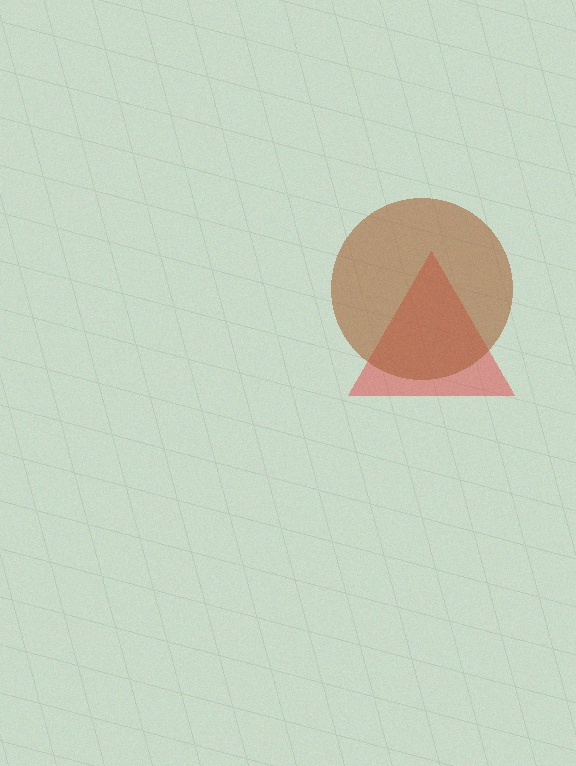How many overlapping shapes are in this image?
There are 2 overlapping shapes in the image.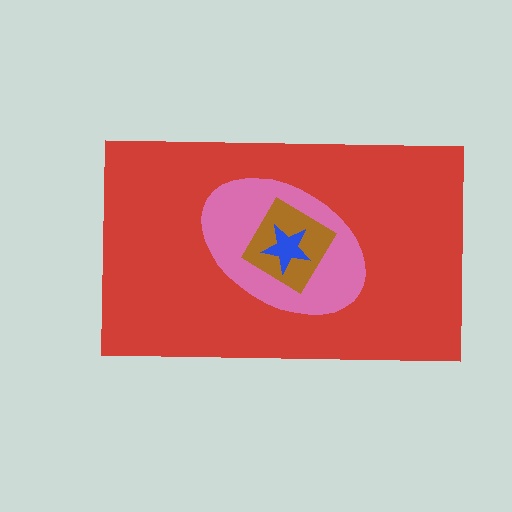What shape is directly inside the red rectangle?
The pink ellipse.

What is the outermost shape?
The red rectangle.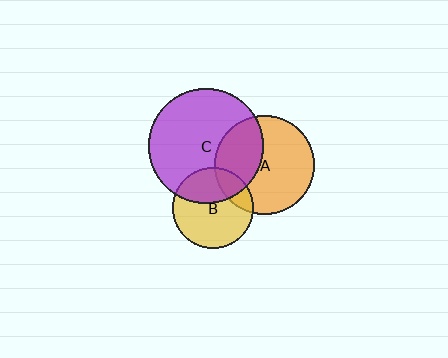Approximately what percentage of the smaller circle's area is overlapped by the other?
Approximately 20%.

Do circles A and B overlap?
Yes.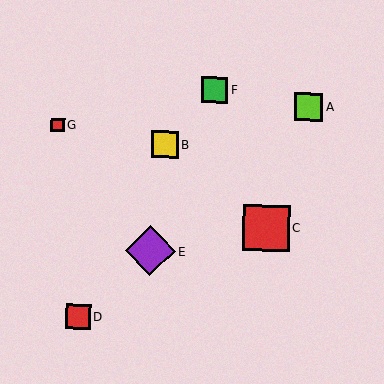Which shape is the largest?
The purple diamond (labeled E) is the largest.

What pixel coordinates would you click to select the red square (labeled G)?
Click at (58, 125) to select the red square G.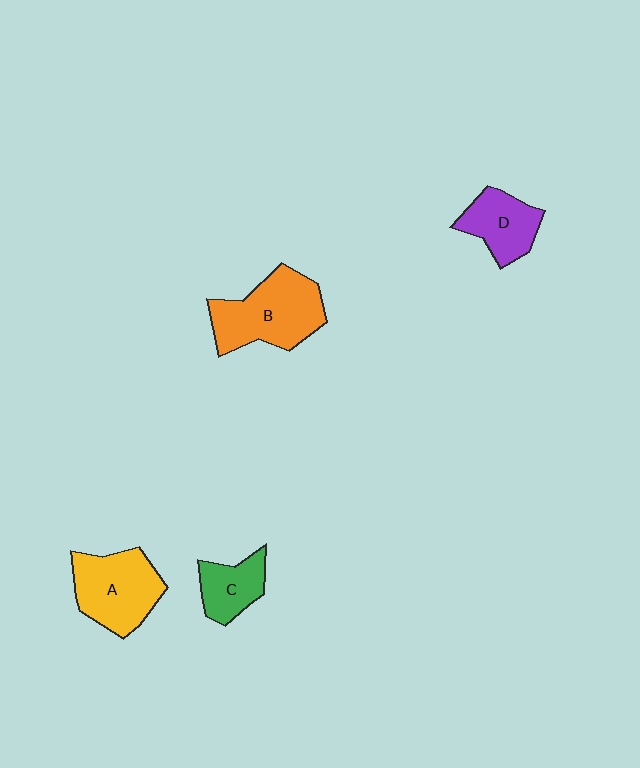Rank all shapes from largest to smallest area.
From largest to smallest: B (orange), A (yellow), D (purple), C (green).